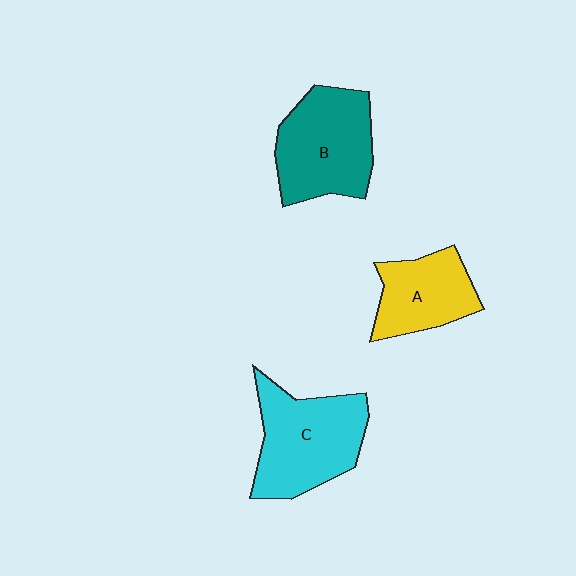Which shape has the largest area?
Shape C (cyan).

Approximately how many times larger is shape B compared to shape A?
Approximately 1.4 times.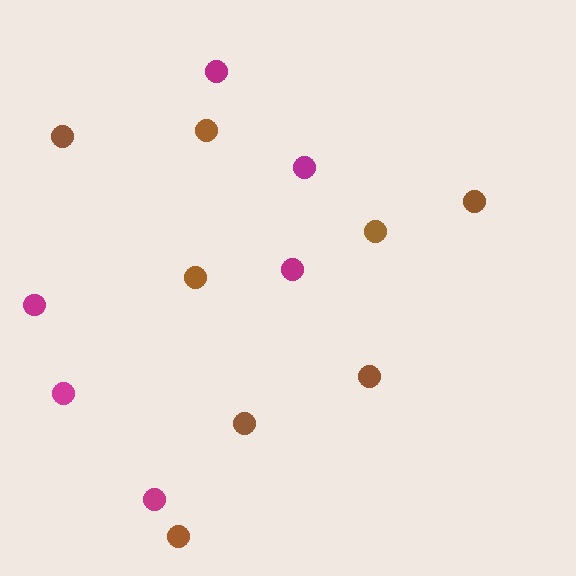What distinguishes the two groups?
There are 2 groups: one group of magenta circles (6) and one group of brown circles (8).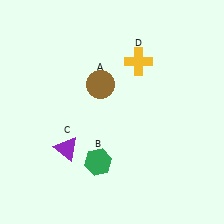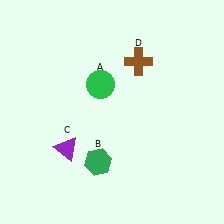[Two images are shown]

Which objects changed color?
A changed from brown to green. D changed from yellow to brown.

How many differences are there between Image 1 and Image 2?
There are 2 differences between the two images.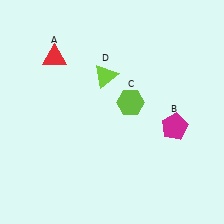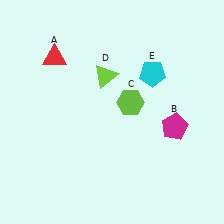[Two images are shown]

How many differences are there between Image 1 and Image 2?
There is 1 difference between the two images.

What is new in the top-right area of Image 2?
A cyan pentagon (E) was added in the top-right area of Image 2.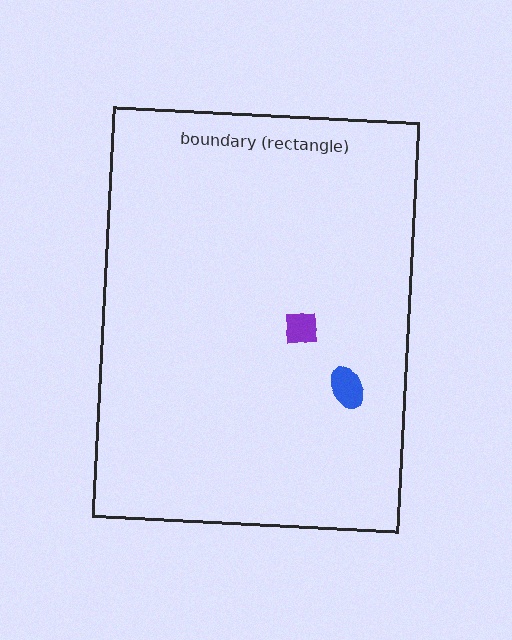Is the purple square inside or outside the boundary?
Inside.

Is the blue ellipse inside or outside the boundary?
Inside.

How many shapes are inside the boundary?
2 inside, 0 outside.